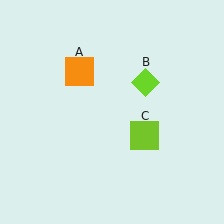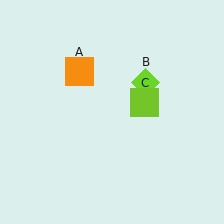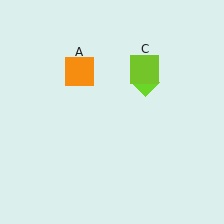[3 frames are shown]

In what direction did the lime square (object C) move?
The lime square (object C) moved up.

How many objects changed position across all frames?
1 object changed position: lime square (object C).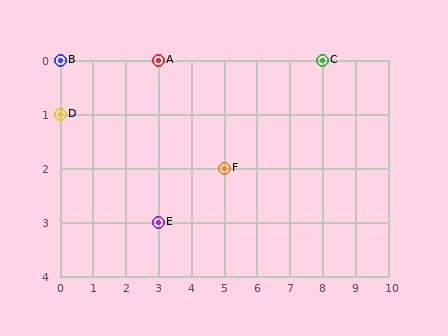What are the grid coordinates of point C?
Point C is at grid coordinates (8, 0).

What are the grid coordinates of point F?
Point F is at grid coordinates (5, 2).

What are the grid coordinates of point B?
Point B is at grid coordinates (0, 0).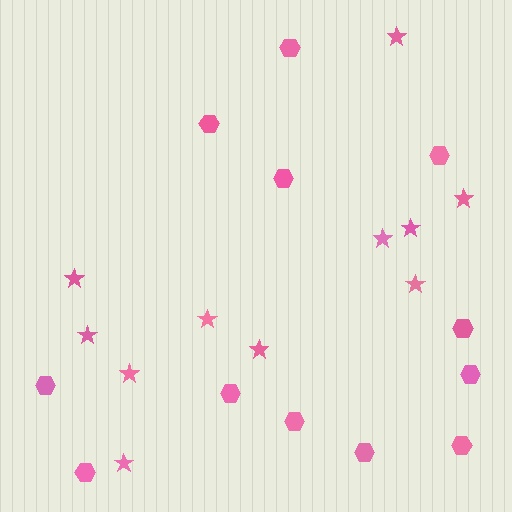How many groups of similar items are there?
There are 2 groups: one group of stars (11) and one group of hexagons (12).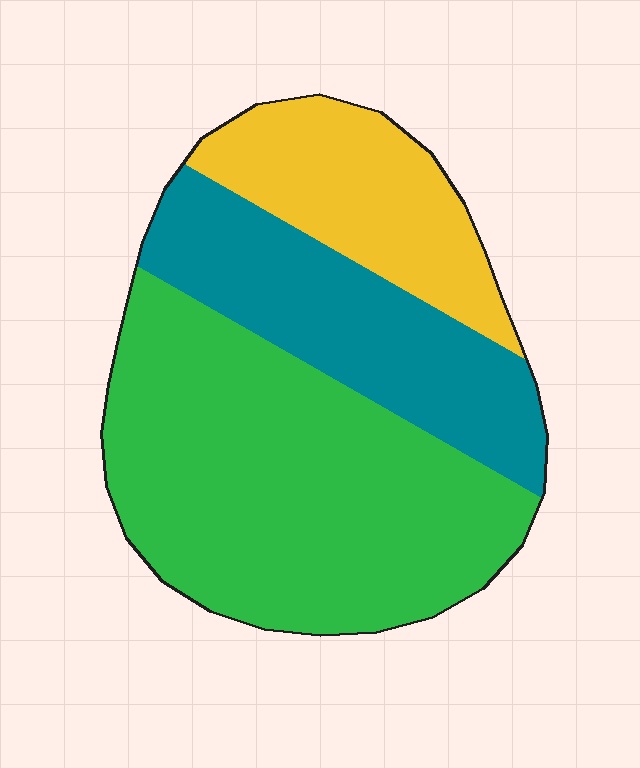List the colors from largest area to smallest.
From largest to smallest: green, teal, yellow.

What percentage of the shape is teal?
Teal takes up about one quarter (1/4) of the shape.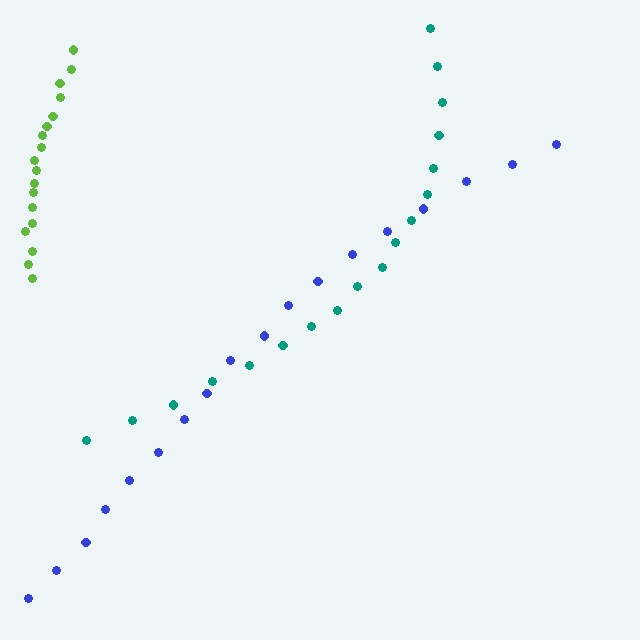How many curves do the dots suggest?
There are 3 distinct paths.